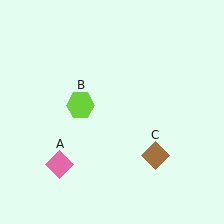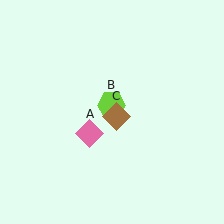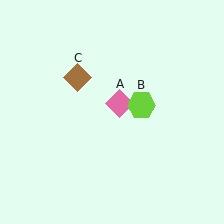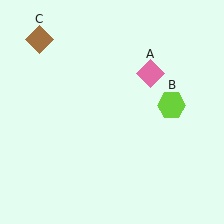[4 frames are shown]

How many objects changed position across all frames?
3 objects changed position: pink diamond (object A), lime hexagon (object B), brown diamond (object C).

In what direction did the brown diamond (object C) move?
The brown diamond (object C) moved up and to the left.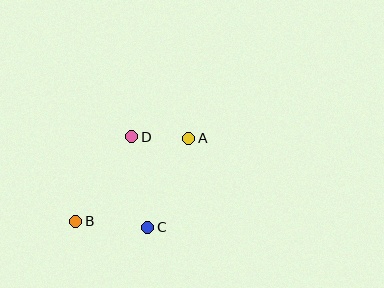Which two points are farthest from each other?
Points A and B are farthest from each other.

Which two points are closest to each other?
Points A and D are closest to each other.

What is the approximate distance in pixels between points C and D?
The distance between C and D is approximately 92 pixels.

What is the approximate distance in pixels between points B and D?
The distance between B and D is approximately 102 pixels.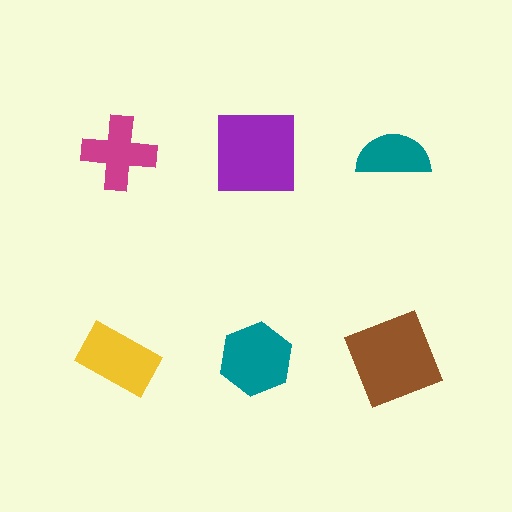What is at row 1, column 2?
A purple square.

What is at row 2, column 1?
A yellow rectangle.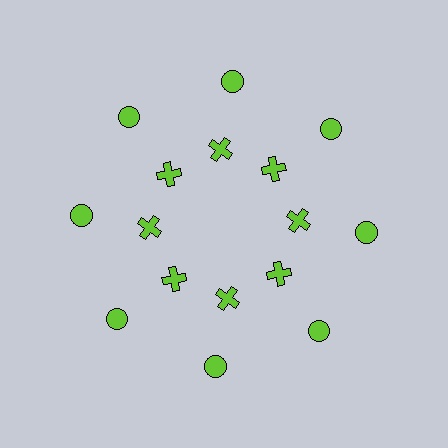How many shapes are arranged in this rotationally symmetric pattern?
There are 16 shapes, arranged in 8 groups of 2.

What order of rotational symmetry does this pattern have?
This pattern has 8-fold rotational symmetry.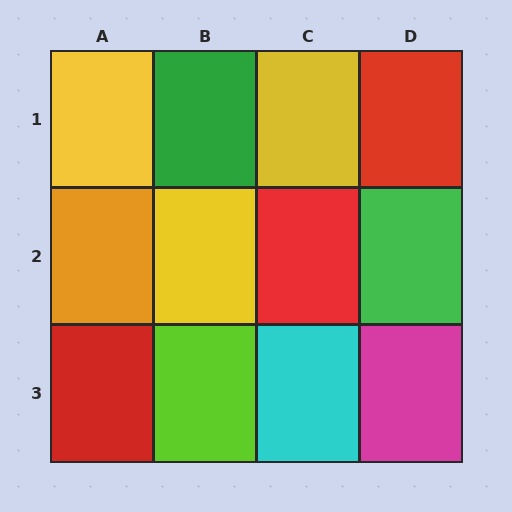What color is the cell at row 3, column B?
Lime.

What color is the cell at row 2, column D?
Green.